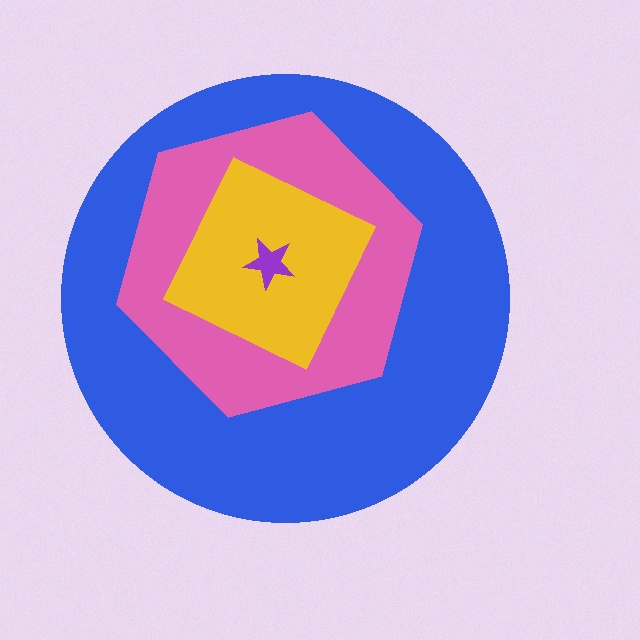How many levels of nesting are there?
4.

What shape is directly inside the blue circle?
The pink hexagon.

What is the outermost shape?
The blue circle.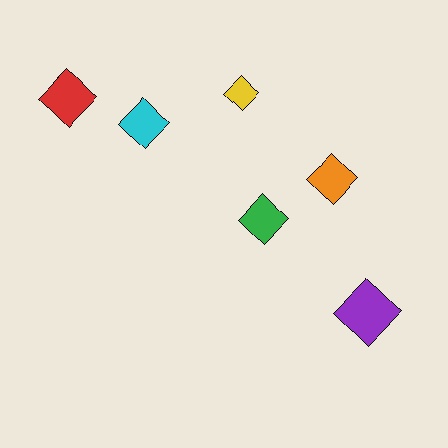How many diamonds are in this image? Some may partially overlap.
There are 6 diamonds.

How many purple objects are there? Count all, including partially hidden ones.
There is 1 purple object.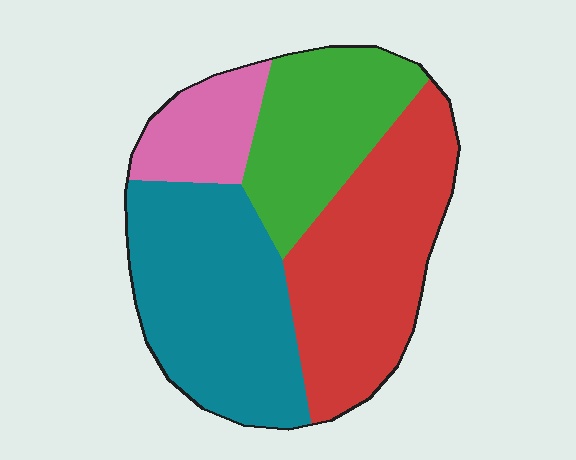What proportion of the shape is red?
Red covers about 35% of the shape.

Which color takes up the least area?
Pink, at roughly 10%.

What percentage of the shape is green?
Green takes up less than a quarter of the shape.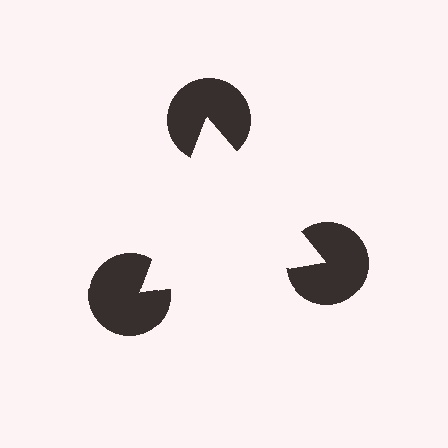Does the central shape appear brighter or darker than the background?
It typically appears slightly brighter than the background, even though no actual brightness change is drawn.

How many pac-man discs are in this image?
There are 3 — one at each vertex of the illusory triangle.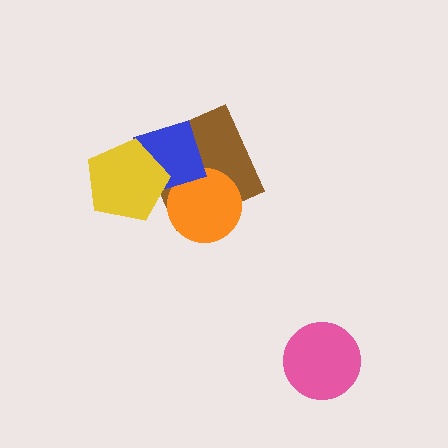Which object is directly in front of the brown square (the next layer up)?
The orange circle is directly in front of the brown square.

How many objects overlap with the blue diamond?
3 objects overlap with the blue diamond.